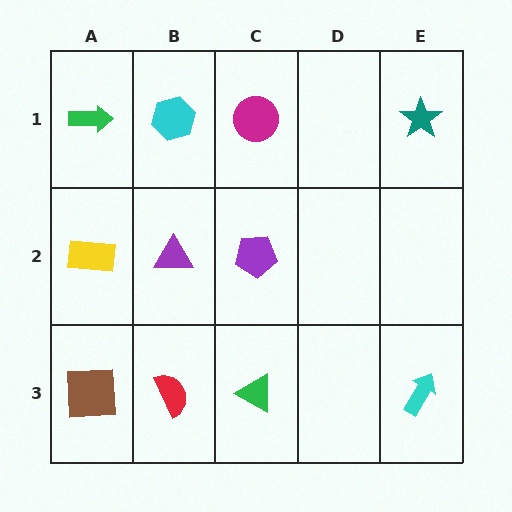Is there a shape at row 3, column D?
No, that cell is empty.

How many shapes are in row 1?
4 shapes.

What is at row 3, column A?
A brown square.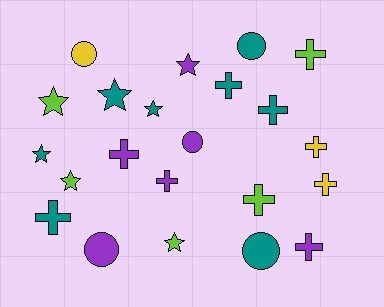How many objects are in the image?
There are 22 objects.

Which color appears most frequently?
Teal, with 8 objects.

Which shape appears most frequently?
Cross, with 10 objects.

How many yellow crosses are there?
There are 2 yellow crosses.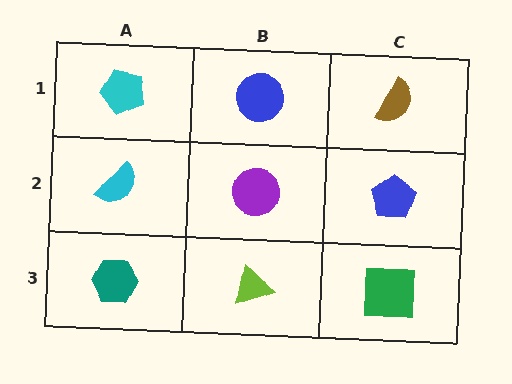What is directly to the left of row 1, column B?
A cyan pentagon.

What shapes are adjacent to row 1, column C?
A blue pentagon (row 2, column C), a blue circle (row 1, column B).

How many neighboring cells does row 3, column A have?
2.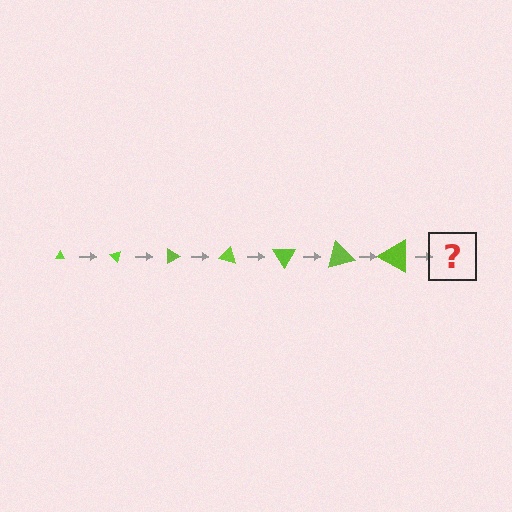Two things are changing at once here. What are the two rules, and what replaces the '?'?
The two rules are that the triangle grows larger each step and it rotates 45 degrees each step. The '?' should be a triangle, larger than the previous one and rotated 315 degrees from the start.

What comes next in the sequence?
The next element should be a triangle, larger than the previous one and rotated 315 degrees from the start.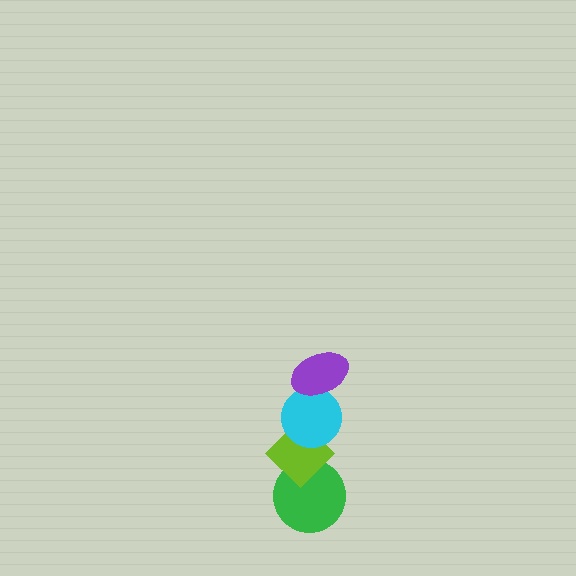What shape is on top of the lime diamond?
The cyan circle is on top of the lime diamond.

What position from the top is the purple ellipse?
The purple ellipse is 1st from the top.